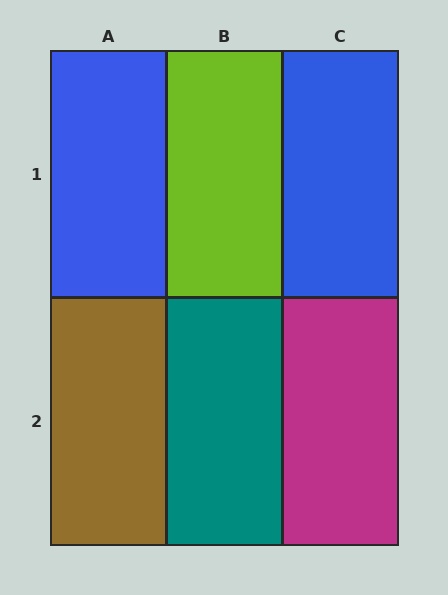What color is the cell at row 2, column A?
Brown.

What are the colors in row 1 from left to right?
Blue, lime, blue.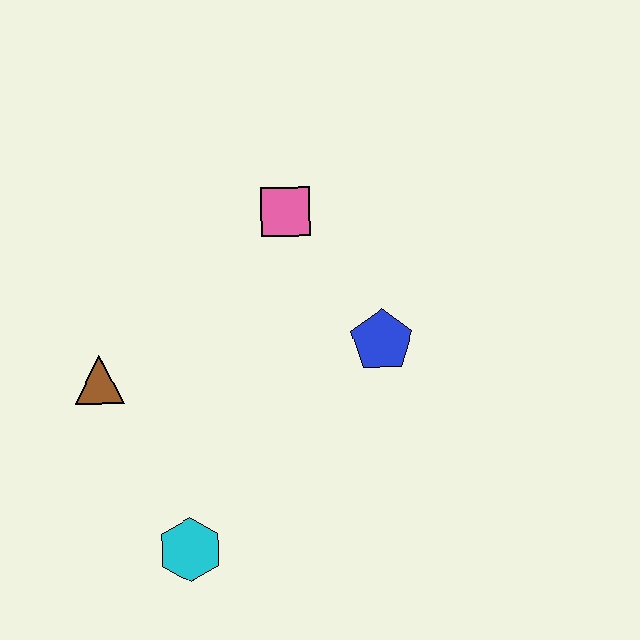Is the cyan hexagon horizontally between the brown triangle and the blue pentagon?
Yes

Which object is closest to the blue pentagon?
The pink square is closest to the blue pentagon.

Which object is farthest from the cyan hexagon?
The pink square is farthest from the cyan hexagon.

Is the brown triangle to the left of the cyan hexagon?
Yes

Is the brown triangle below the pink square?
Yes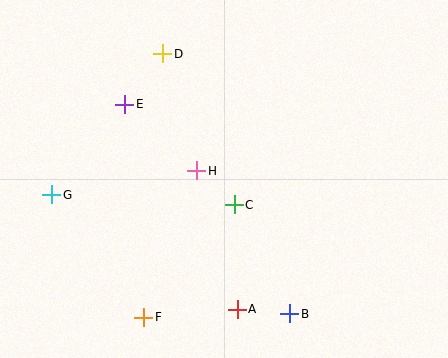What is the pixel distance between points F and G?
The distance between F and G is 153 pixels.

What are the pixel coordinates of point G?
Point G is at (52, 195).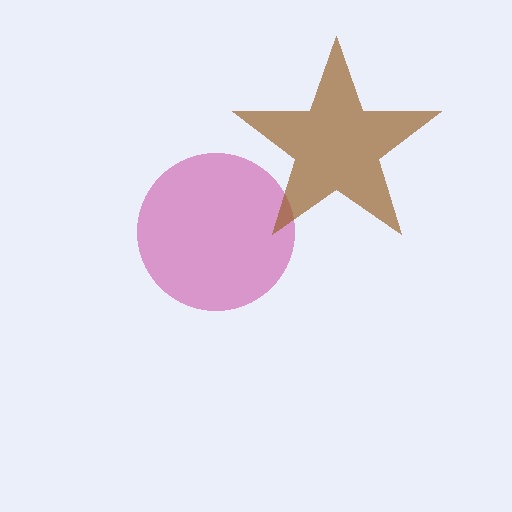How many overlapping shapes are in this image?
There are 2 overlapping shapes in the image.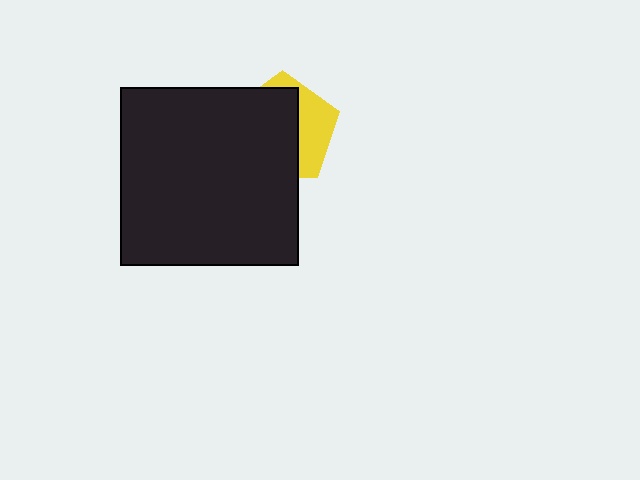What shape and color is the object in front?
The object in front is a black square.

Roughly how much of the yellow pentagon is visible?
A small part of it is visible (roughly 35%).